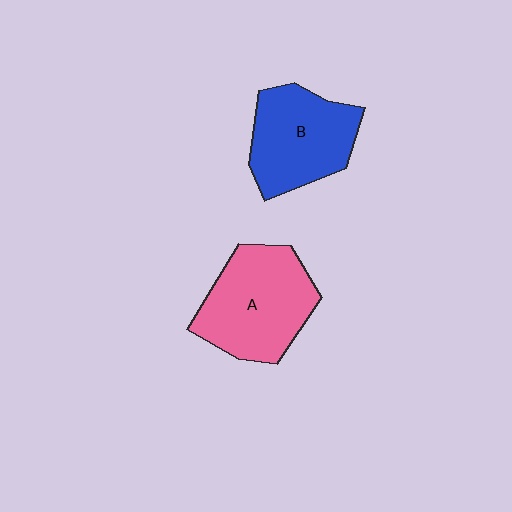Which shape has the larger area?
Shape A (pink).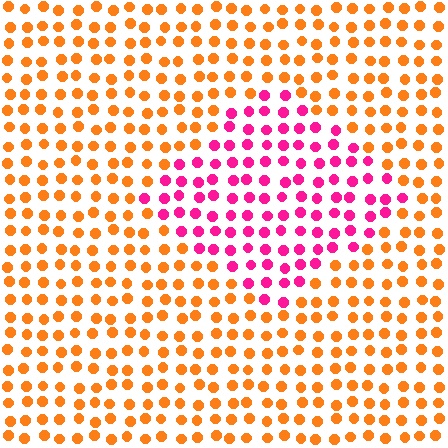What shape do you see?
I see a diamond.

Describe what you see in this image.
The image is filled with small orange elements in a uniform arrangement. A diamond-shaped region is visible where the elements are tinted to a slightly different hue, forming a subtle color boundary.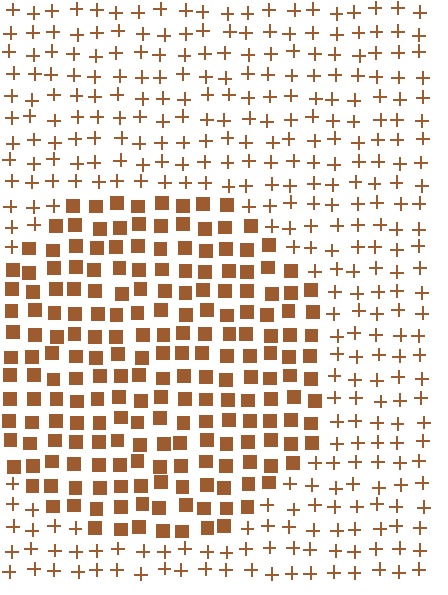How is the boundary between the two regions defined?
The boundary is defined by a change in element shape: squares inside vs. plus signs outside. All elements share the same color and spacing.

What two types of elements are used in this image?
The image uses squares inside the circle region and plus signs outside it.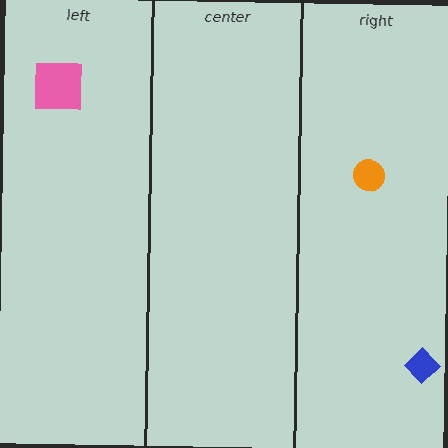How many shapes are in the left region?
1.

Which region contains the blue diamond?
The right region.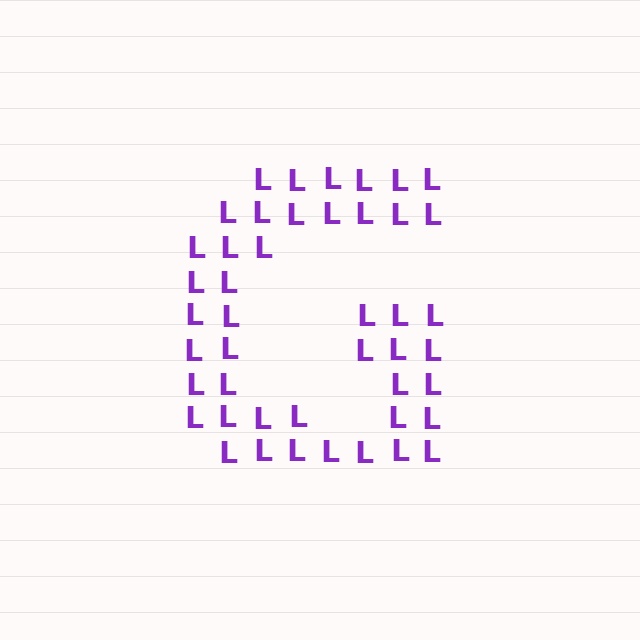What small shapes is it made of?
It is made of small letter L's.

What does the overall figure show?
The overall figure shows the letter G.